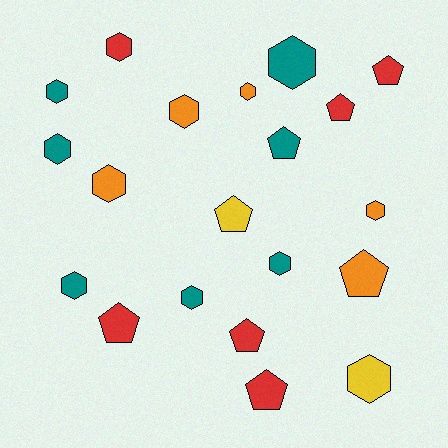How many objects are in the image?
There are 20 objects.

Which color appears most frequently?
Teal, with 7 objects.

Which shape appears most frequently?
Hexagon, with 12 objects.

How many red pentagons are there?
There are 5 red pentagons.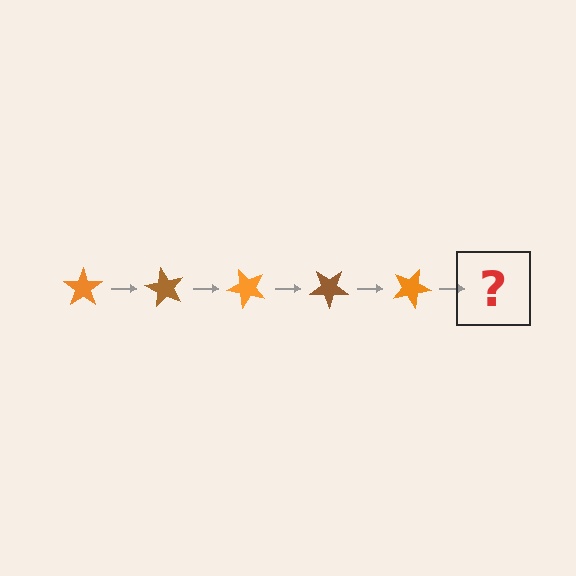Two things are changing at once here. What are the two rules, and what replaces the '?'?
The two rules are that it rotates 60 degrees each step and the color cycles through orange and brown. The '?' should be a brown star, rotated 300 degrees from the start.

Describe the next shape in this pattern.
It should be a brown star, rotated 300 degrees from the start.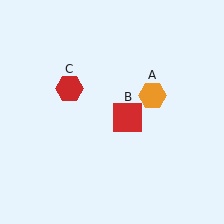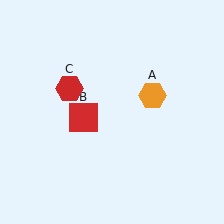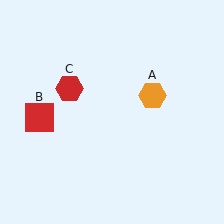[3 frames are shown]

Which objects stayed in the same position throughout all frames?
Orange hexagon (object A) and red hexagon (object C) remained stationary.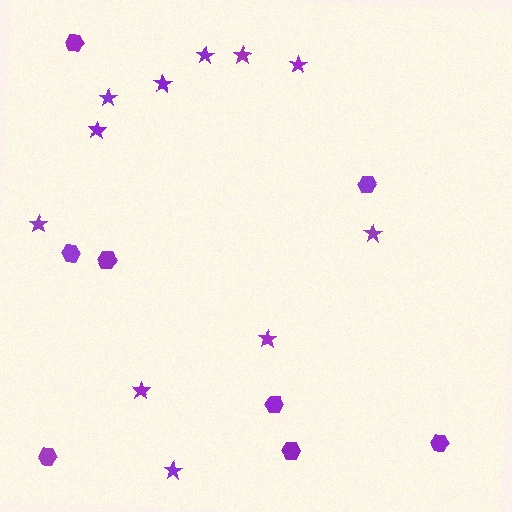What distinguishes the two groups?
There are 2 groups: one group of hexagons (8) and one group of stars (11).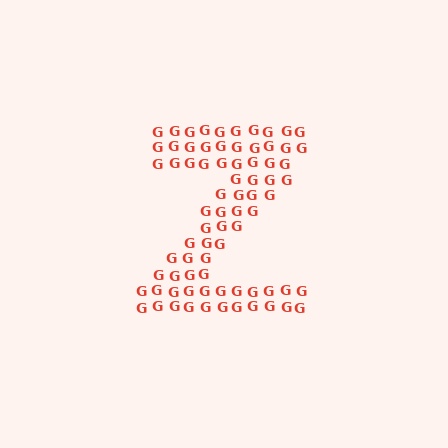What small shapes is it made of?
It is made of small letter G's.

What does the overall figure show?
The overall figure shows the letter Z.